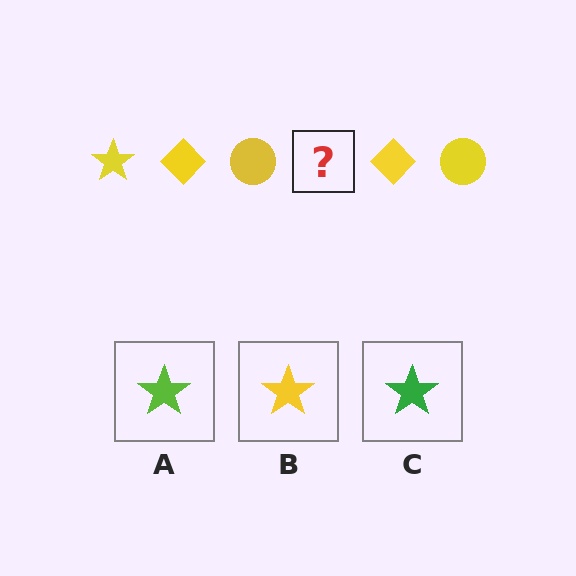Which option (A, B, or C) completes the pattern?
B.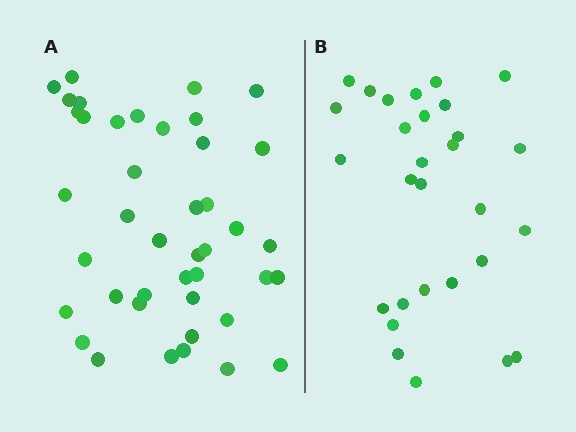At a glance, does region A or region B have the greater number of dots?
Region A (the left region) has more dots.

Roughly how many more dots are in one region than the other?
Region A has approximately 15 more dots than region B.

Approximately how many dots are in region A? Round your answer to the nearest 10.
About 40 dots. (The exact count is 42, which rounds to 40.)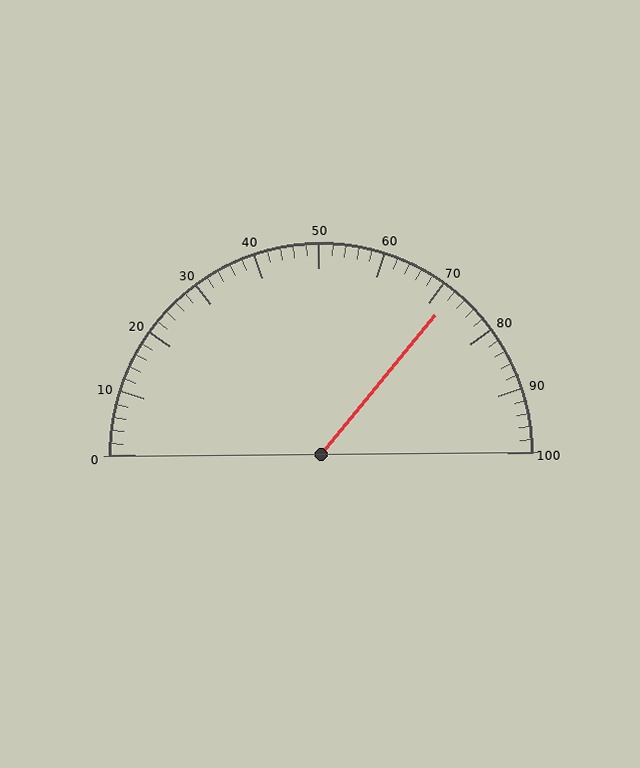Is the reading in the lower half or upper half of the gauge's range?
The reading is in the upper half of the range (0 to 100).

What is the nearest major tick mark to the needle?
The nearest major tick mark is 70.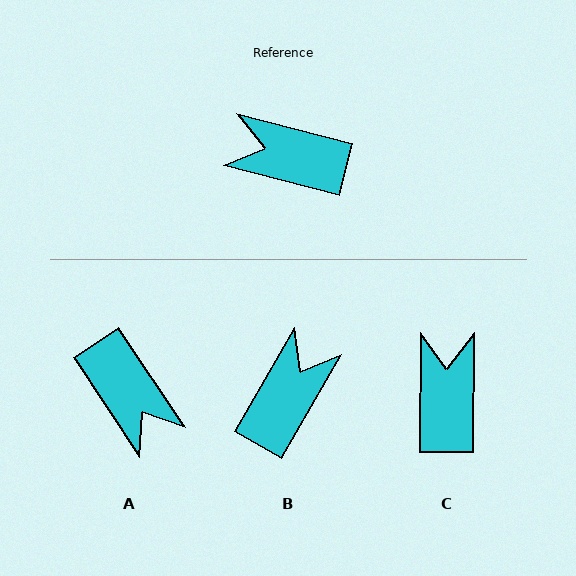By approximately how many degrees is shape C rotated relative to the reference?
Approximately 76 degrees clockwise.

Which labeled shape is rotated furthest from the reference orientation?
A, about 138 degrees away.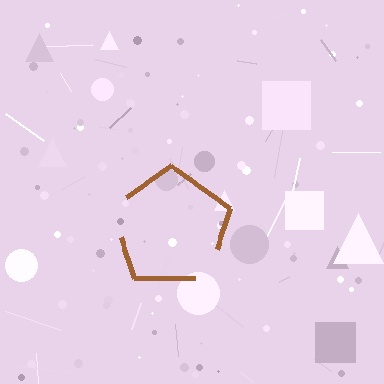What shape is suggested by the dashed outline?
The dashed outline suggests a pentagon.